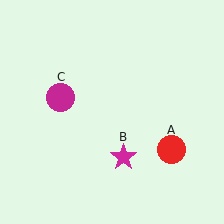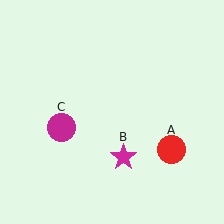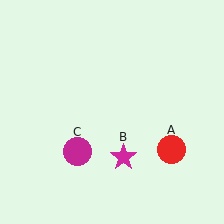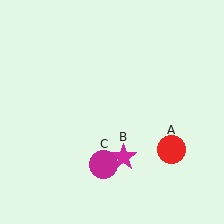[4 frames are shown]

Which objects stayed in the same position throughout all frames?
Red circle (object A) and magenta star (object B) remained stationary.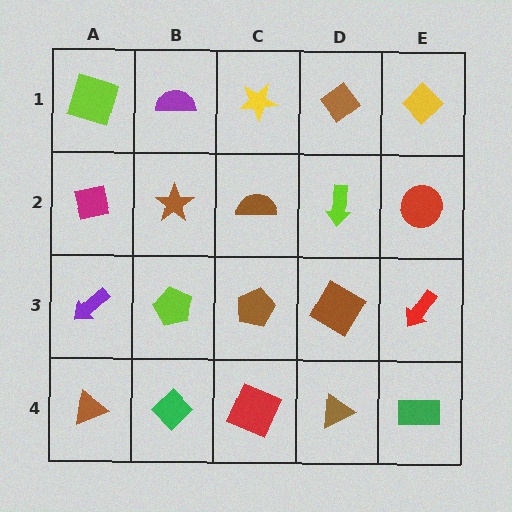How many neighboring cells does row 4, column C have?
3.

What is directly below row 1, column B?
A brown star.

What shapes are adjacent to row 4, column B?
A lime pentagon (row 3, column B), a brown triangle (row 4, column A), a red square (row 4, column C).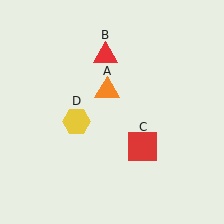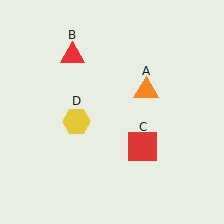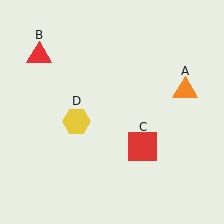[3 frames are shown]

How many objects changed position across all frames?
2 objects changed position: orange triangle (object A), red triangle (object B).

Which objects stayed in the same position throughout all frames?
Red square (object C) and yellow hexagon (object D) remained stationary.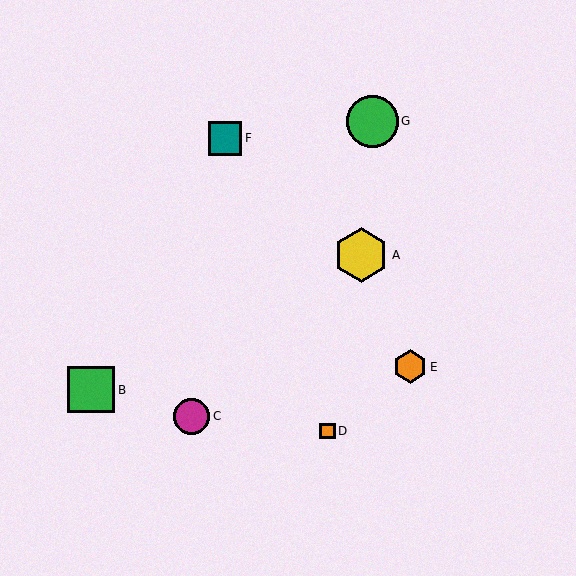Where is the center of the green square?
The center of the green square is at (91, 390).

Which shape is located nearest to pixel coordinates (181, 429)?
The magenta circle (labeled C) at (192, 416) is nearest to that location.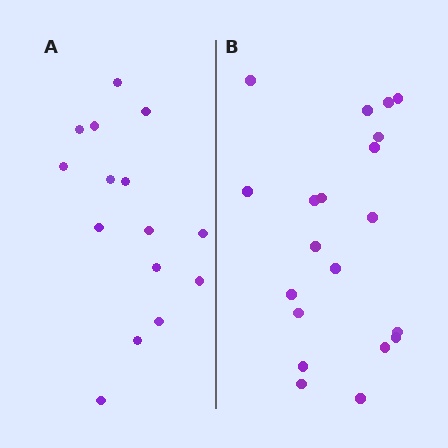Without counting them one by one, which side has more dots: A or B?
Region B (the right region) has more dots.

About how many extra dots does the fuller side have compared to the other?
Region B has about 5 more dots than region A.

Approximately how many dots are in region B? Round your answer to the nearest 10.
About 20 dots.